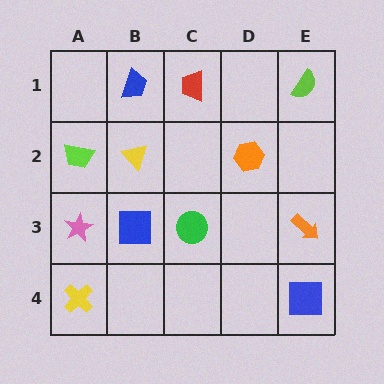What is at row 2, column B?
A yellow triangle.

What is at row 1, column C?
A red trapezoid.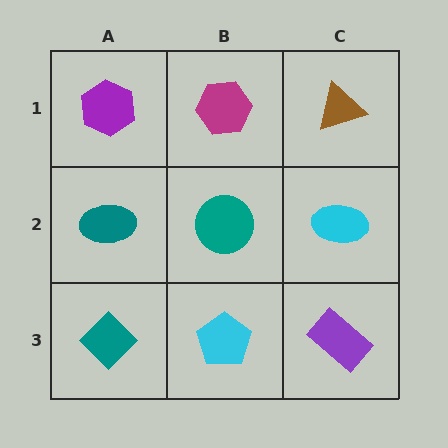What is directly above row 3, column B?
A teal circle.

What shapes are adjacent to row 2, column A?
A purple hexagon (row 1, column A), a teal diamond (row 3, column A), a teal circle (row 2, column B).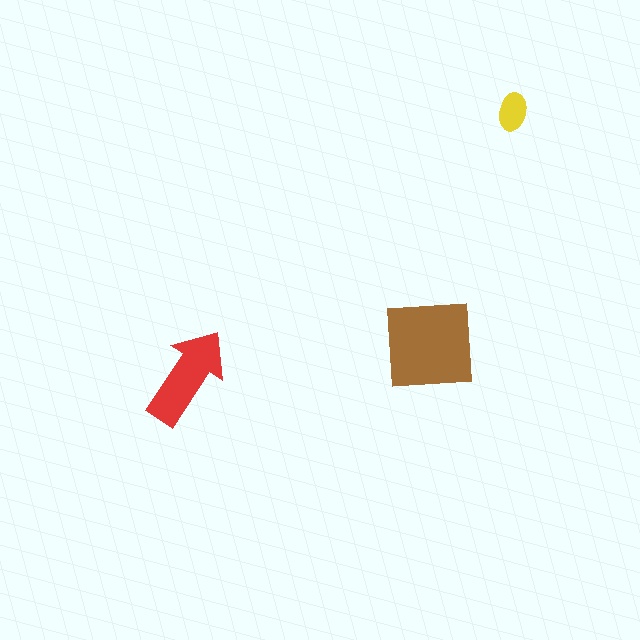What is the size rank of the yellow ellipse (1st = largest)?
3rd.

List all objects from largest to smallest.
The brown square, the red arrow, the yellow ellipse.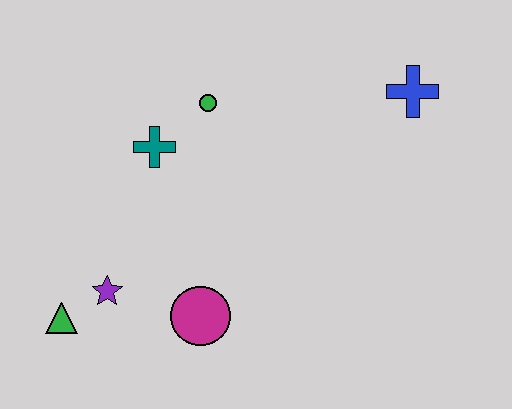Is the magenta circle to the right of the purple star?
Yes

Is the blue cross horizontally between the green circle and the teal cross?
No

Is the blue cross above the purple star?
Yes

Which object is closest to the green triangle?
The purple star is closest to the green triangle.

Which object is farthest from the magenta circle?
The blue cross is farthest from the magenta circle.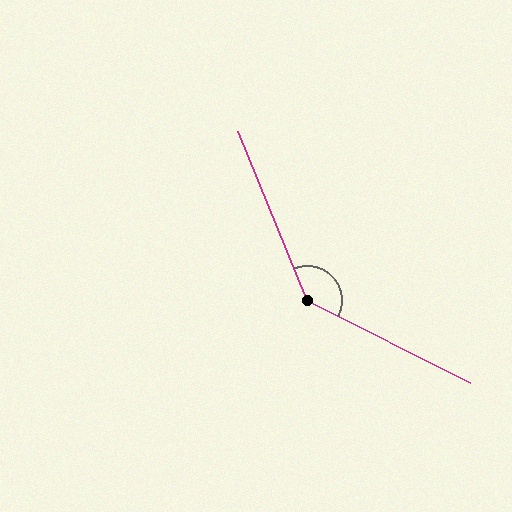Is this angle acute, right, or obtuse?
It is obtuse.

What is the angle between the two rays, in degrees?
Approximately 139 degrees.